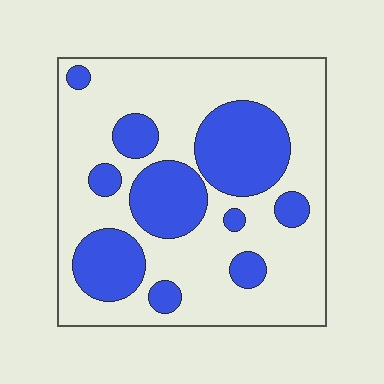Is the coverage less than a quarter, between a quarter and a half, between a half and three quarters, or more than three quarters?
Between a quarter and a half.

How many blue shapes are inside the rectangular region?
10.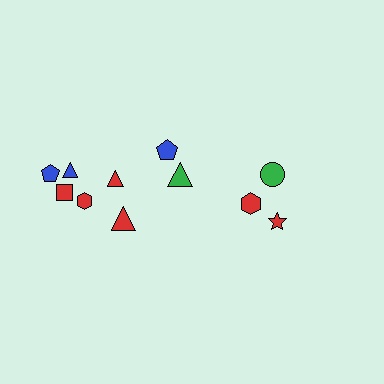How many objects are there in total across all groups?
There are 11 objects.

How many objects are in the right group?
There are 3 objects.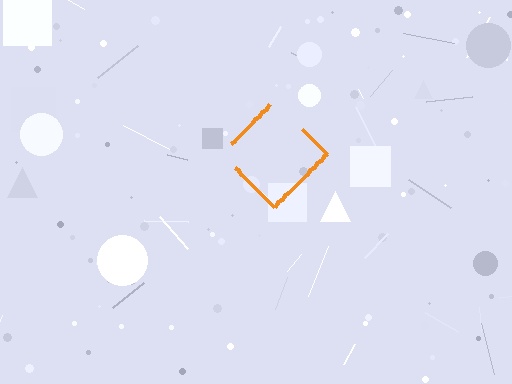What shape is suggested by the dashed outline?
The dashed outline suggests a diamond.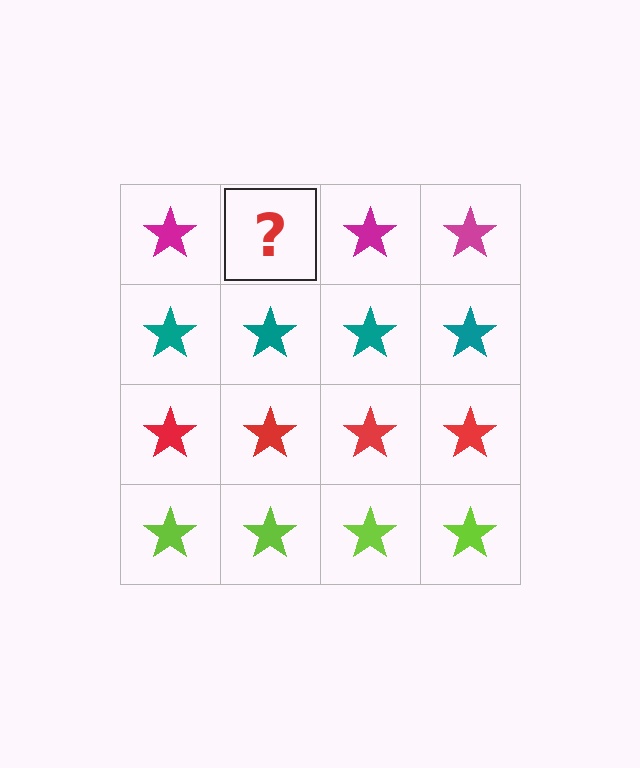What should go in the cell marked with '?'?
The missing cell should contain a magenta star.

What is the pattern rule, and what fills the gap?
The rule is that each row has a consistent color. The gap should be filled with a magenta star.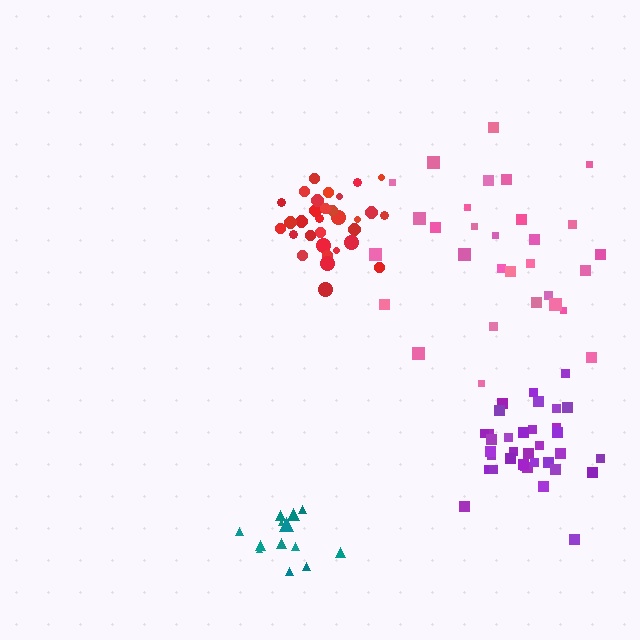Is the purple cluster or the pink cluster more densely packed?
Purple.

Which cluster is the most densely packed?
Red.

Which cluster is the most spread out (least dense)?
Pink.